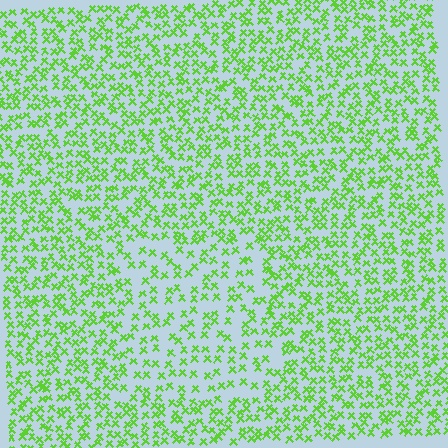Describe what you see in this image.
The image contains small lime elements arranged at two different densities. A rectangle-shaped region is visible where the elements are less densely packed than the surrounding area.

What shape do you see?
I see a rectangle.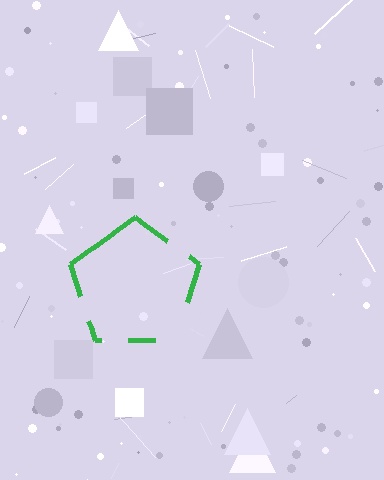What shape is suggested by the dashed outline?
The dashed outline suggests a pentagon.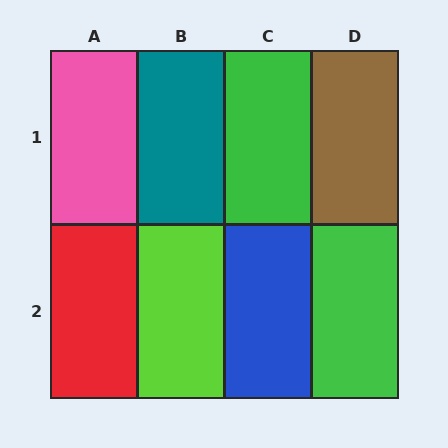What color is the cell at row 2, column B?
Lime.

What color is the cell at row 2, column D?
Green.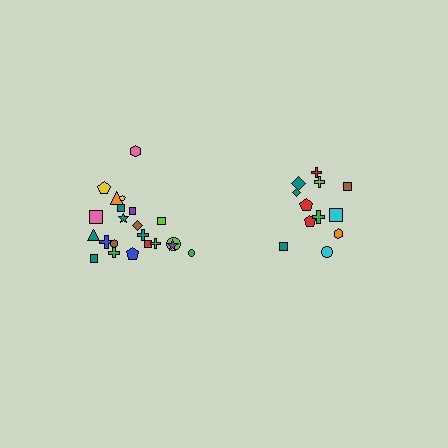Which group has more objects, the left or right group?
The left group.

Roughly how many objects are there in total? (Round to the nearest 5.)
Roughly 35 objects in total.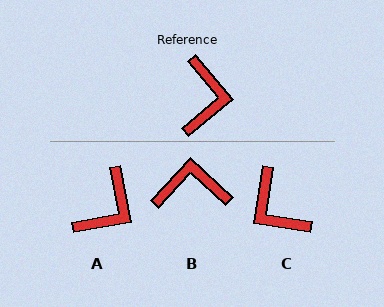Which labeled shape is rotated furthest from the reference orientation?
C, about 139 degrees away.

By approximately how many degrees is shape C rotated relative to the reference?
Approximately 139 degrees clockwise.